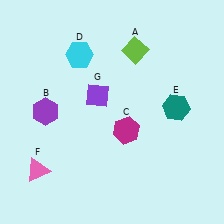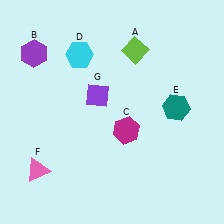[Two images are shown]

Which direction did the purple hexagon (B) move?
The purple hexagon (B) moved up.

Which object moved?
The purple hexagon (B) moved up.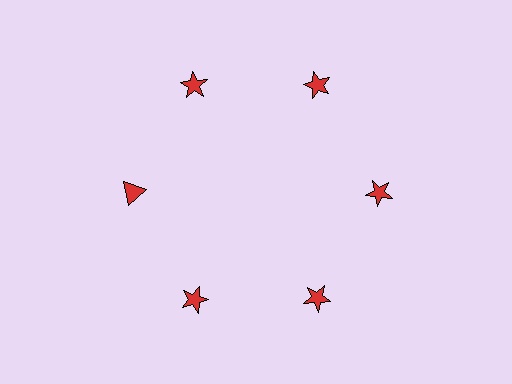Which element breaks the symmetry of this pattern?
The red triangle at roughly the 9 o'clock position breaks the symmetry. All other shapes are red stars.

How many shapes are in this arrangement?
There are 6 shapes arranged in a ring pattern.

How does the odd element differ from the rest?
It has a different shape: triangle instead of star.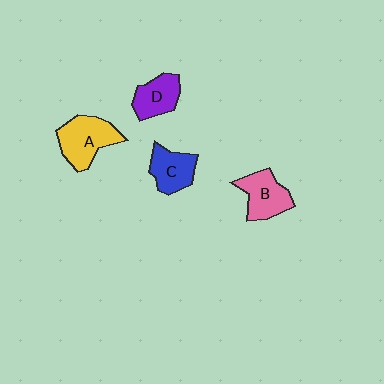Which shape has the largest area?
Shape A (yellow).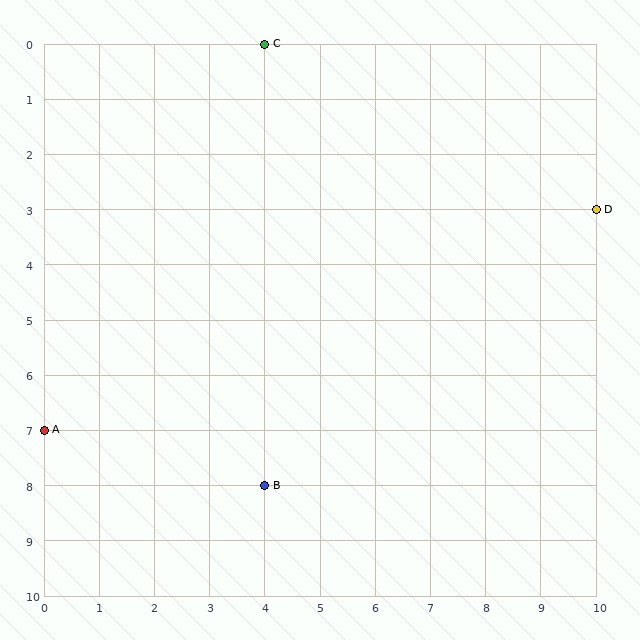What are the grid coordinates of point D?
Point D is at grid coordinates (10, 3).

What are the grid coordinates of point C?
Point C is at grid coordinates (4, 0).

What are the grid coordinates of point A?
Point A is at grid coordinates (0, 7).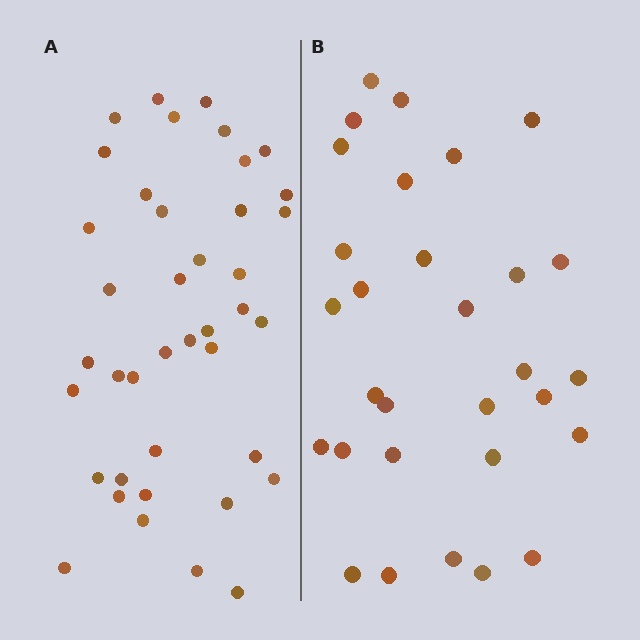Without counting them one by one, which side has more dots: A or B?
Region A (the left region) has more dots.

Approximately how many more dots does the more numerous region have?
Region A has roughly 10 or so more dots than region B.